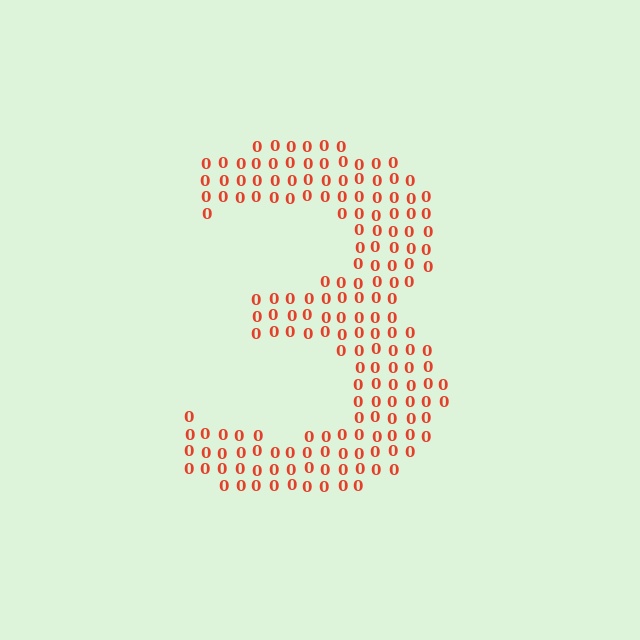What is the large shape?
The large shape is the digit 3.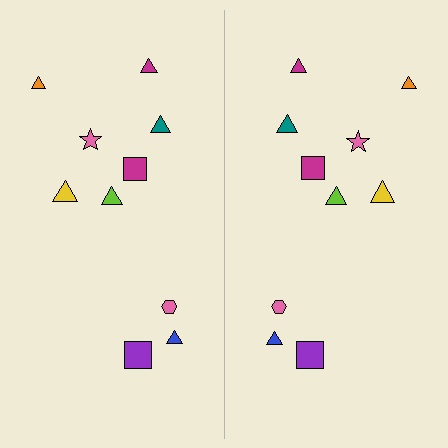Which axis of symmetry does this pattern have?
The pattern has a vertical axis of symmetry running through the center of the image.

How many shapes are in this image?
There are 20 shapes in this image.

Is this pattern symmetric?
Yes, this pattern has bilateral (reflection) symmetry.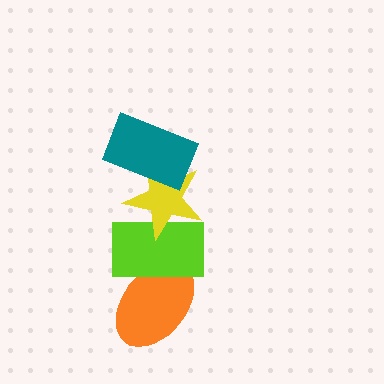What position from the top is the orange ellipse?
The orange ellipse is 4th from the top.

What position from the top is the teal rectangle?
The teal rectangle is 1st from the top.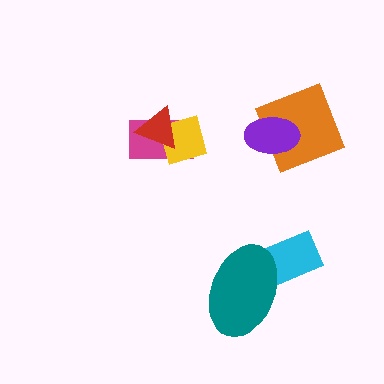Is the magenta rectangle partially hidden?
Yes, it is partially covered by another shape.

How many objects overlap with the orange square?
1 object overlaps with the orange square.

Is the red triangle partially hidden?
No, no other shape covers it.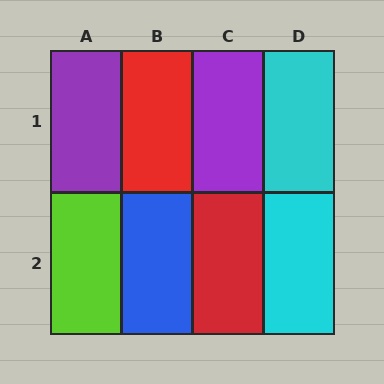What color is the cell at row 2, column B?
Blue.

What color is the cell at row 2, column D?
Cyan.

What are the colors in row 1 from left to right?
Purple, red, purple, cyan.